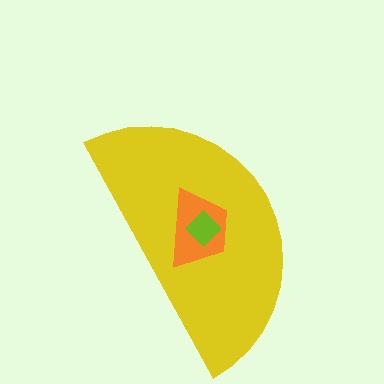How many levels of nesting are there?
3.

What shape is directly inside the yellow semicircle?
The orange trapezoid.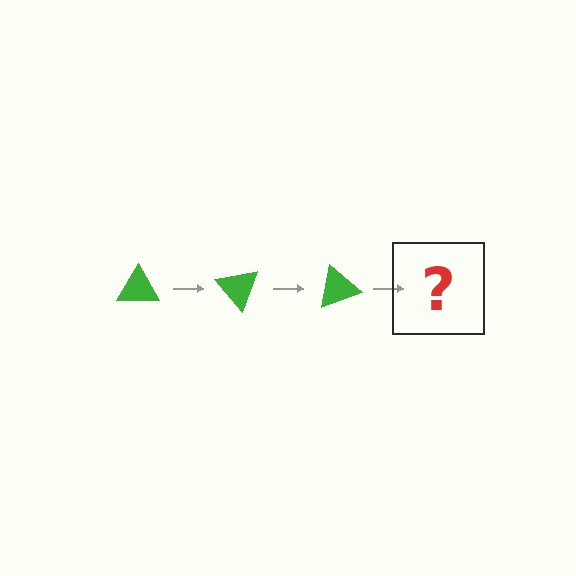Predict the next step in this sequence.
The next step is a green triangle rotated 150 degrees.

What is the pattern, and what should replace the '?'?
The pattern is that the triangle rotates 50 degrees each step. The '?' should be a green triangle rotated 150 degrees.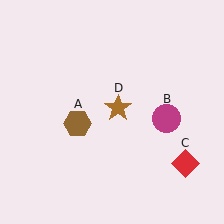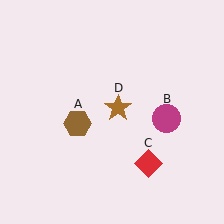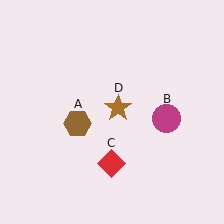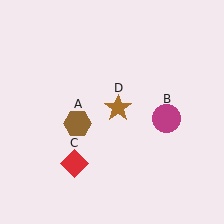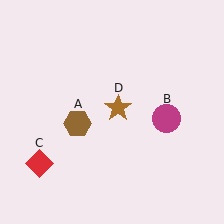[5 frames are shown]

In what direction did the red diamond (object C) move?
The red diamond (object C) moved left.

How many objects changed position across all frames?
1 object changed position: red diamond (object C).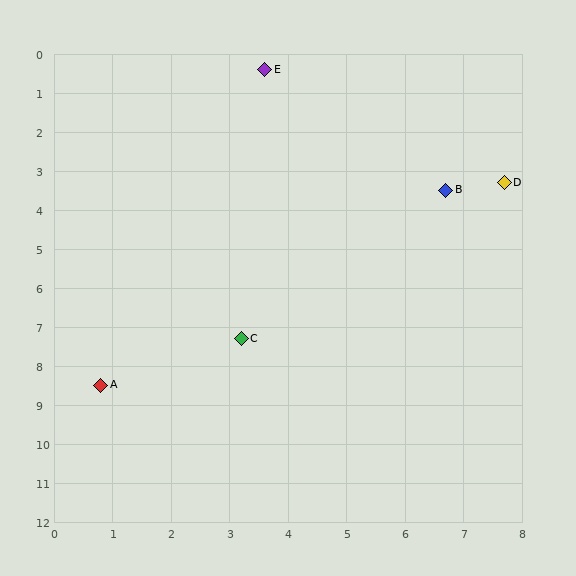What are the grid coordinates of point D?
Point D is at approximately (7.7, 3.3).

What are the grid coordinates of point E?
Point E is at approximately (3.6, 0.4).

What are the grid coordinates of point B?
Point B is at approximately (6.7, 3.5).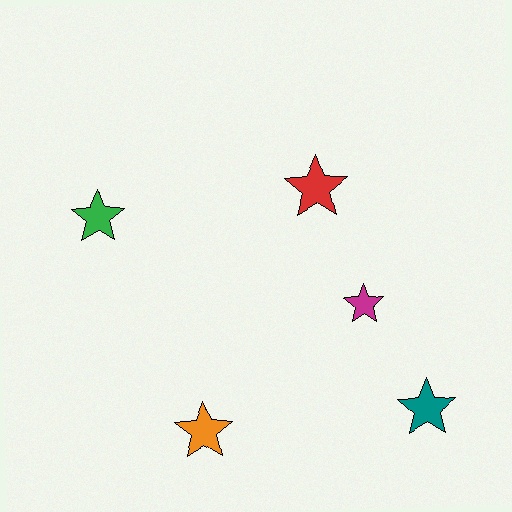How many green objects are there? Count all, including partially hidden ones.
There is 1 green object.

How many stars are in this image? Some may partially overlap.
There are 5 stars.